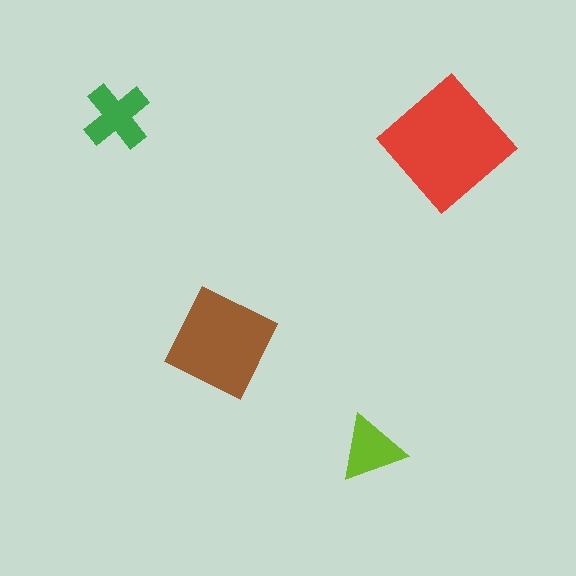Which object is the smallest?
The lime triangle.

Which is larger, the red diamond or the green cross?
The red diamond.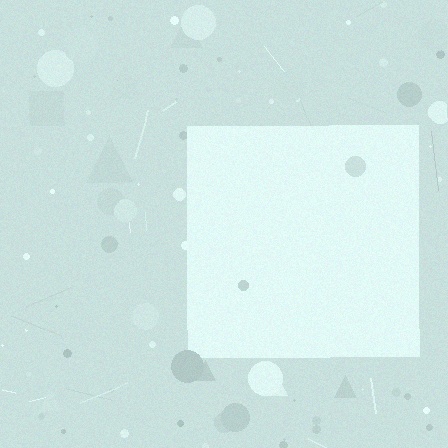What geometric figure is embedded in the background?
A square is embedded in the background.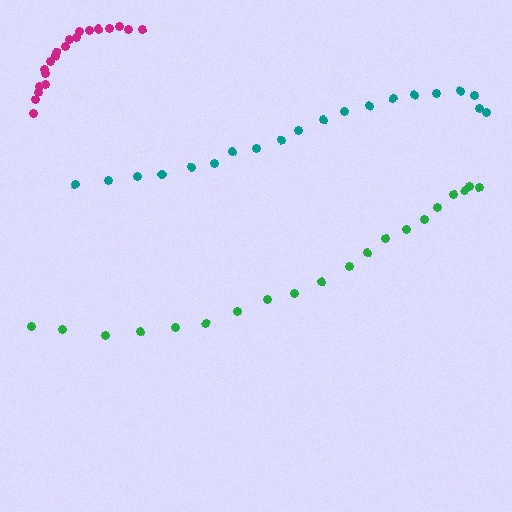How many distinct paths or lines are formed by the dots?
There are 3 distinct paths.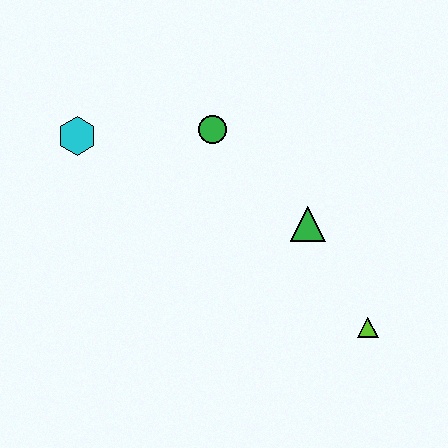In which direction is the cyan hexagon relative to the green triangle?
The cyan hexagon is to the left of the green triangle.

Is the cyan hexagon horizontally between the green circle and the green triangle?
No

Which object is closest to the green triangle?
The lime triangle is closest to the green triangle.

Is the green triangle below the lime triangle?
No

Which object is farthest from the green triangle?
The cyan hexagon is farthest from the green triangle.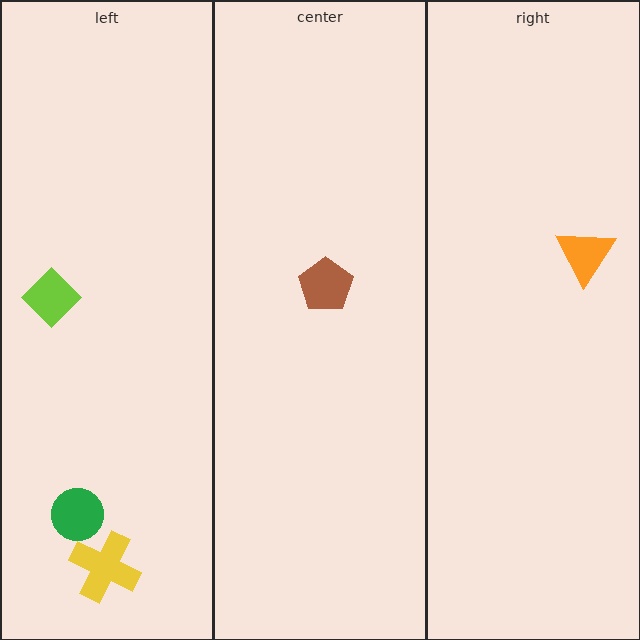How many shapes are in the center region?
1.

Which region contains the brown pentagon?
The center region.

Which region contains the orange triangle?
The right region.